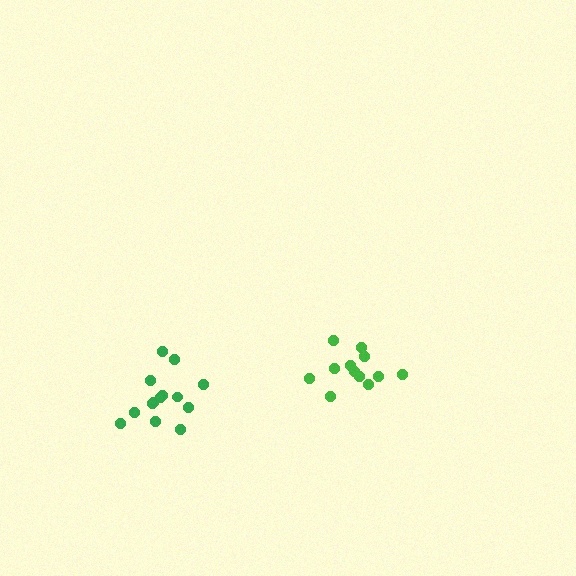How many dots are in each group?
Group 1: 14 dots, Group 2: 12 dots (26 total).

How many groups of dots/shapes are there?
There are 2 groups.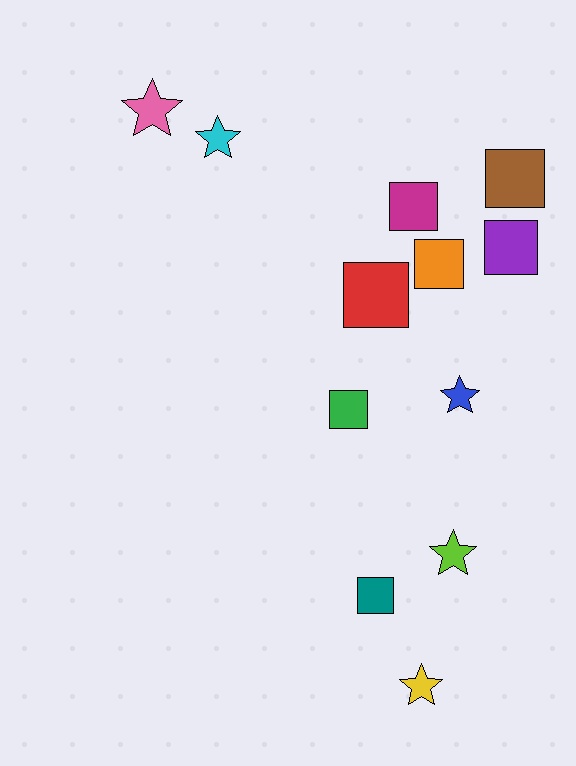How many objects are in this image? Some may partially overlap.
There are 12 objects.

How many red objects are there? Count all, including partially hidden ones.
There is 1 red object.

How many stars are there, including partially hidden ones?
There are 5 stars.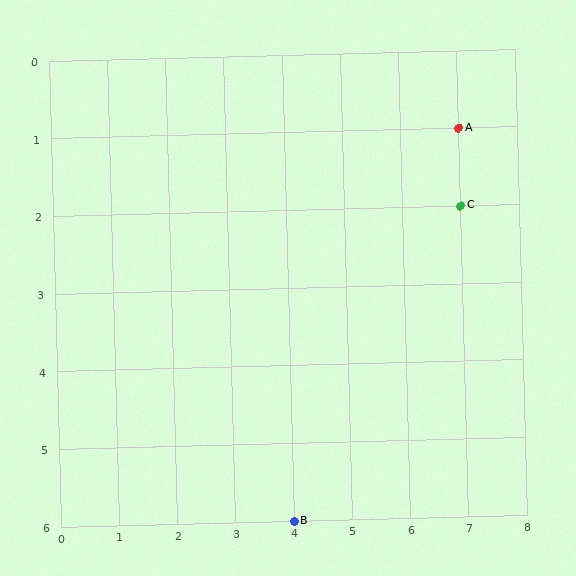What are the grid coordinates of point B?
Point B is at grid coordinates (4, 6).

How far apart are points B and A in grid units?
Points B and A are 3 columns and 5 rows apart (about 5.8 grid units diagonally).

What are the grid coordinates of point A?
Point A is at grid coordinates (7, 1).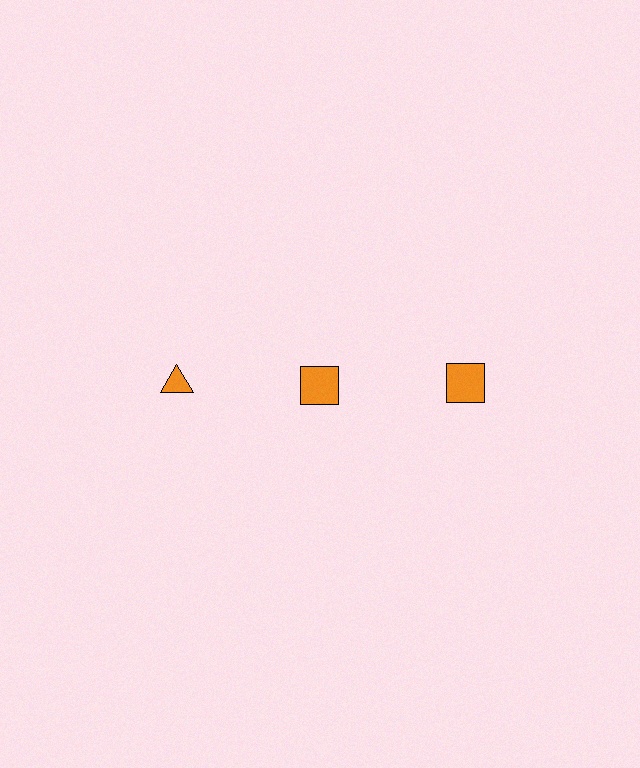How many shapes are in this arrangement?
There are 3 shapes arranged in a grid pattern.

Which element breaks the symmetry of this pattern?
The orange triangle in the top row, leftmost column breaks the symmetry. All other shapes are orange squares.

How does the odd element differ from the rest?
It has a different shape: triangle instead of square.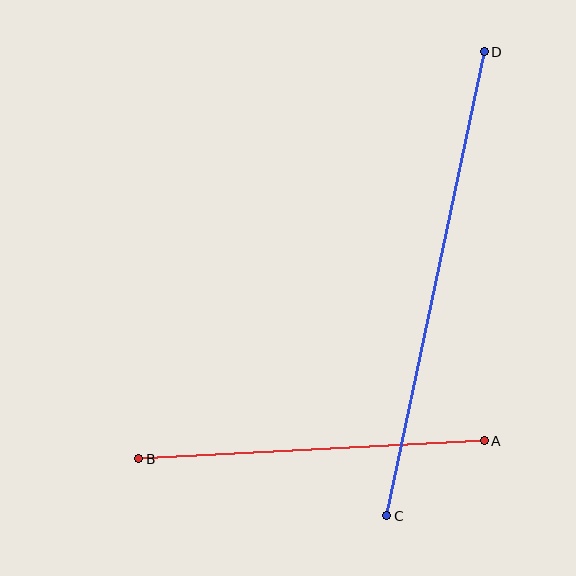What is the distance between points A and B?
The distance is approximately 346 pixels.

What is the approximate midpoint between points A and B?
The midpoint is at approximately (312, 450) pixels.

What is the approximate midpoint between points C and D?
The midpoint is at approximately (436, 284) pixels.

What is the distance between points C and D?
The distance is approximately 474 pixels.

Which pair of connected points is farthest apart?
Points C and D are farthest apart.